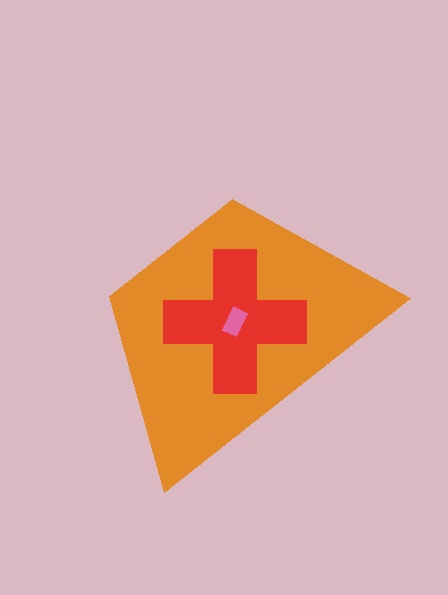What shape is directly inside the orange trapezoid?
The red cross.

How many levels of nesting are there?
3.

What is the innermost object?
The pink rectangle.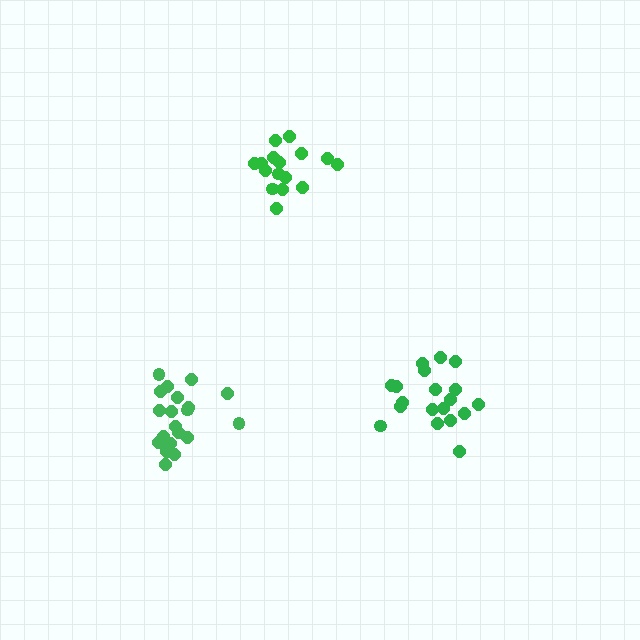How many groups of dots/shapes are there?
There are 3 groups.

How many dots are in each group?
Group 1: 19 dots, Group 2: 20 dots, Group 3: 16 dots (55 total).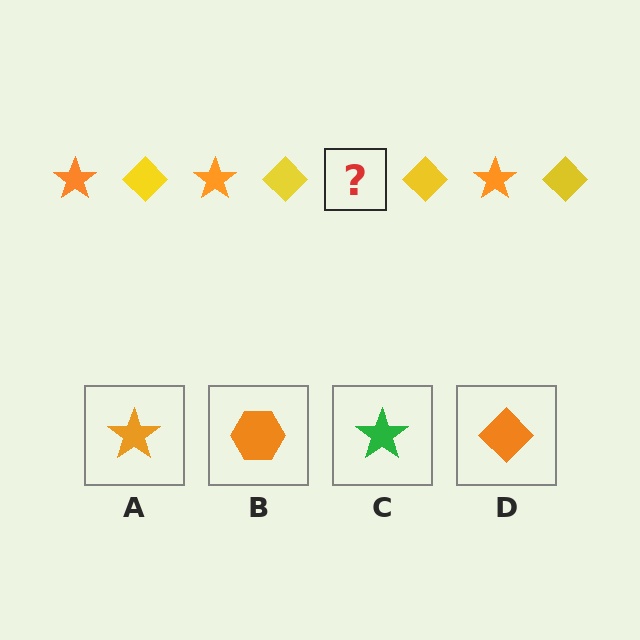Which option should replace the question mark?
Option A.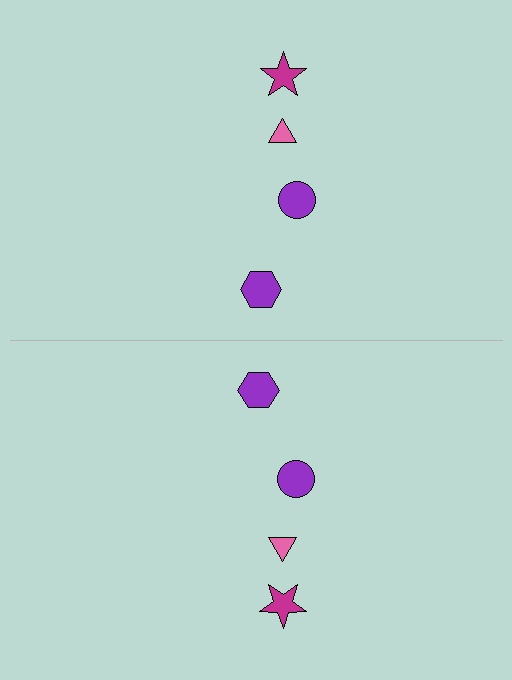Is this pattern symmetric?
Yes, this pattern has bilateral (reflection) symmetry.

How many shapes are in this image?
There are 8 shapes in this image.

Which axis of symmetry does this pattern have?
The pattern has a horizontal axis of symmetry running through the center of the image.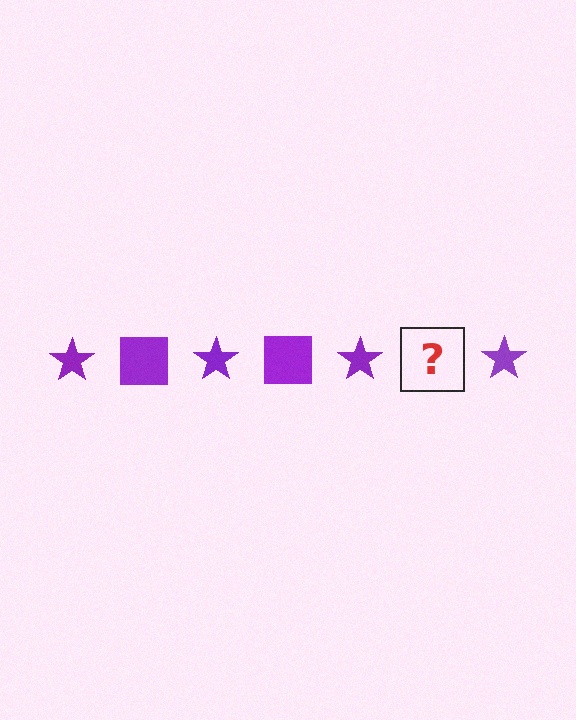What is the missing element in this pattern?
The missing element is a purple square.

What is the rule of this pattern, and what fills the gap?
The rule is that the pattern cycles through star, square shapes in purple. The gap should be filled with a purple square.